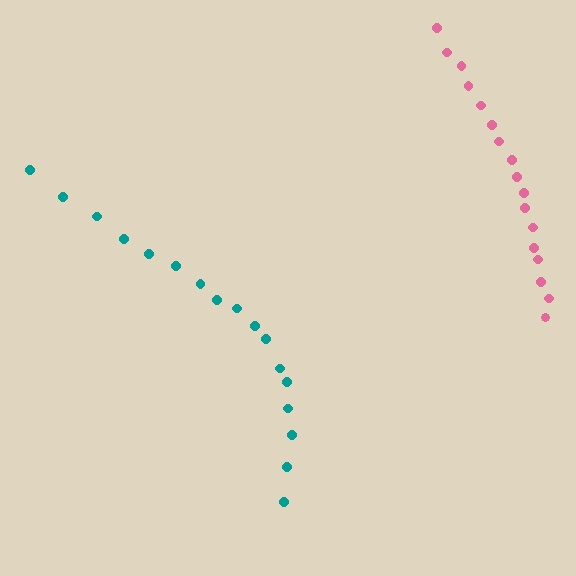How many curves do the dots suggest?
There are 2 distinct paths.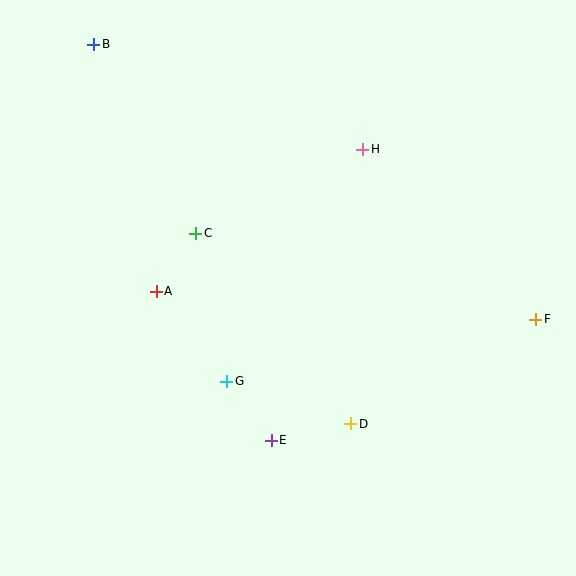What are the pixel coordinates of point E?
Point E is at (271, 440).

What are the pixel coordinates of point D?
Point D is at (351, 424).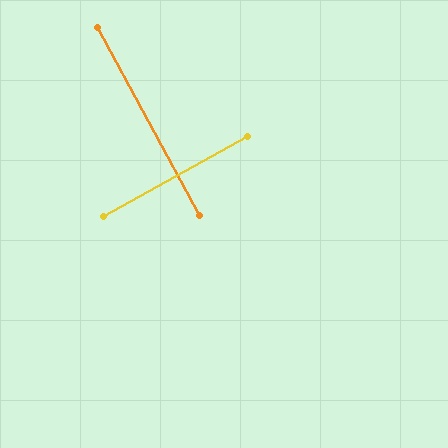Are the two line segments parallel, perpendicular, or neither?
Perpendicular — they meet at approximately 90°.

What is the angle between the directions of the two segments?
Approximately 90 degrees.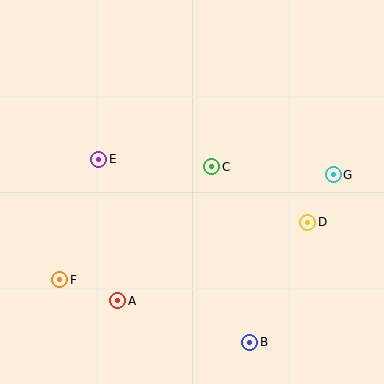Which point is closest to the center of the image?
Point C at (212, 167) is closest to the center.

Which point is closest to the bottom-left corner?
Point F is closest to the bottom-left corner.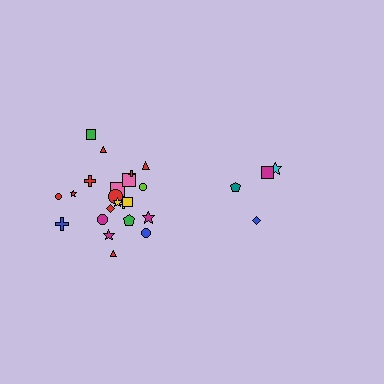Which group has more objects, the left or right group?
The left group.